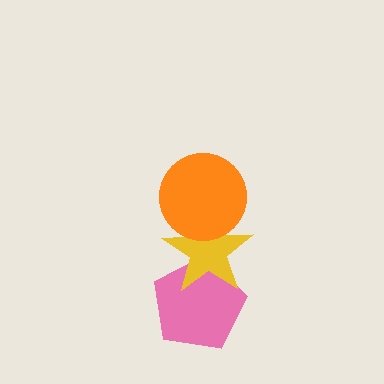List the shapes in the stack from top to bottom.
From top to bottom: the orange circle, the yellow star, the pink pentagon.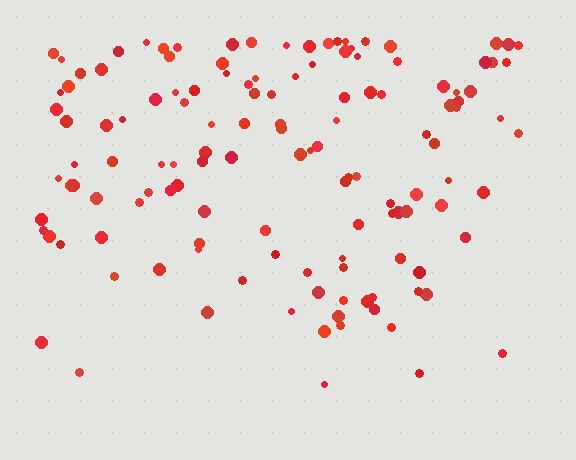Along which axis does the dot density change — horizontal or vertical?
Vertical.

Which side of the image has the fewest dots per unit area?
The bottom.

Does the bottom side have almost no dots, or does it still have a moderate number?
Still a moderate number, just noticeably fewer than the top.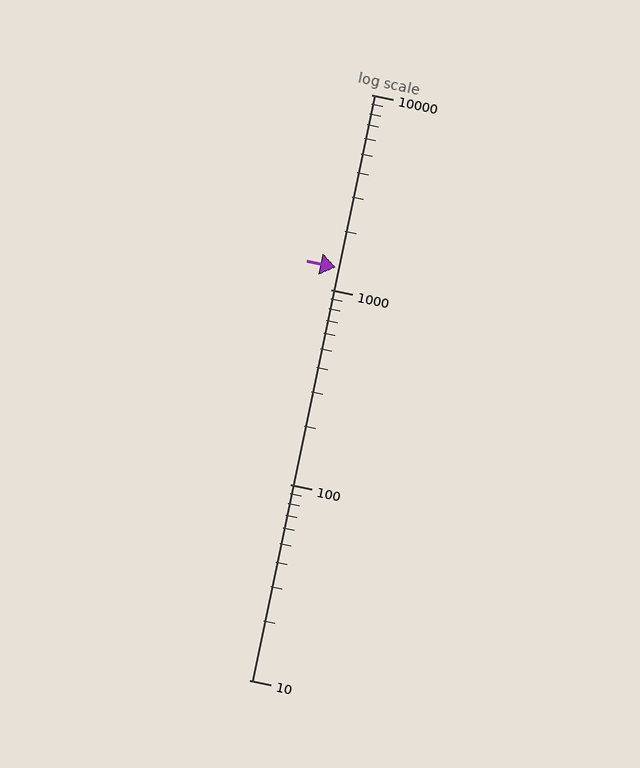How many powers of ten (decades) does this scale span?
The scale spans 3 decades, from 10 to 10000.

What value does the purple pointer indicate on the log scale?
The pointer indicates approximately 1300.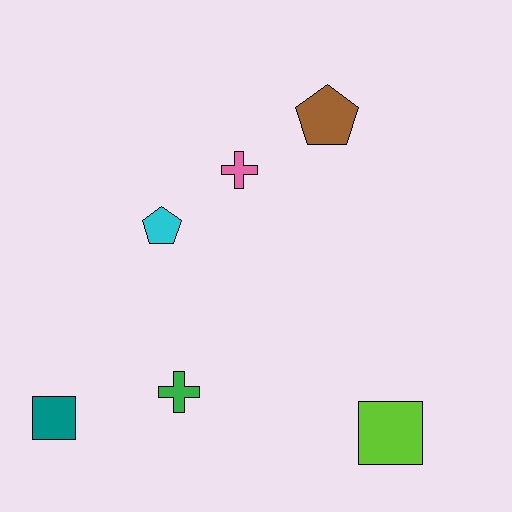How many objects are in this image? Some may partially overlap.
There are 6 objects.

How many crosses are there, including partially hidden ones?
There are 2 crosses.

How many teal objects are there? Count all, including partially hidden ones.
There is 1 teal object.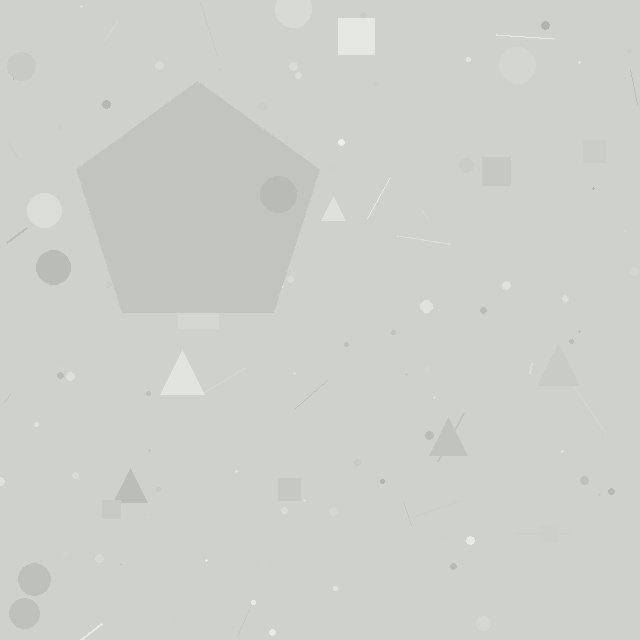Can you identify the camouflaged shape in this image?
The camouflaged shape is a pentagon.